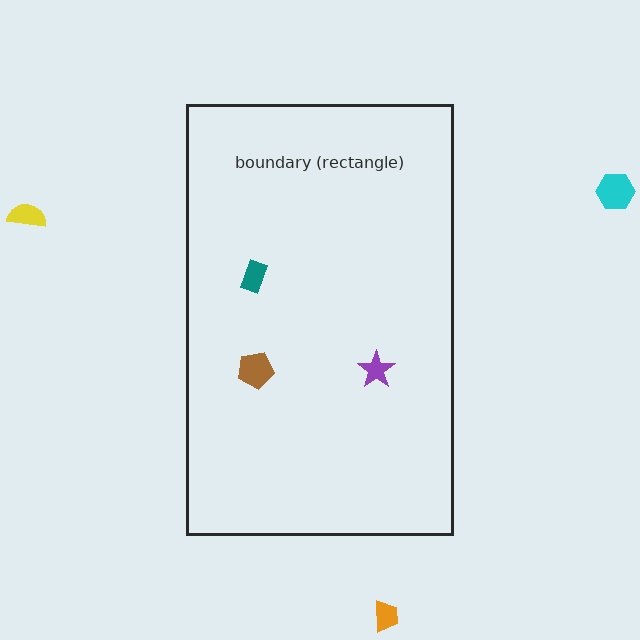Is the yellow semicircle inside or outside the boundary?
Outside.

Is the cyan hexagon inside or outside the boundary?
Outside.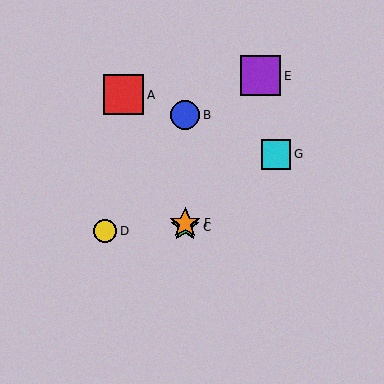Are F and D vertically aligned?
No, F is at x≈185 and D is at x≈105.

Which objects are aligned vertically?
Objects B, C, F are aligned vertically.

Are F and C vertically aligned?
Yes, both are at x≈185.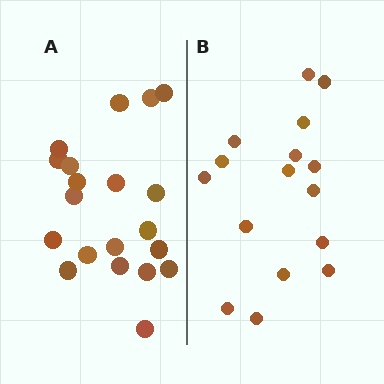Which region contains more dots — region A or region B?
Region A (the left region) has more dots.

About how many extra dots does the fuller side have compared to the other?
Region A has about 4 more dots than region B.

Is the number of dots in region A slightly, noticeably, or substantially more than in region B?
Region A has noticeably more, but not dramatically so. The ratio is roughly 1.2 to 1.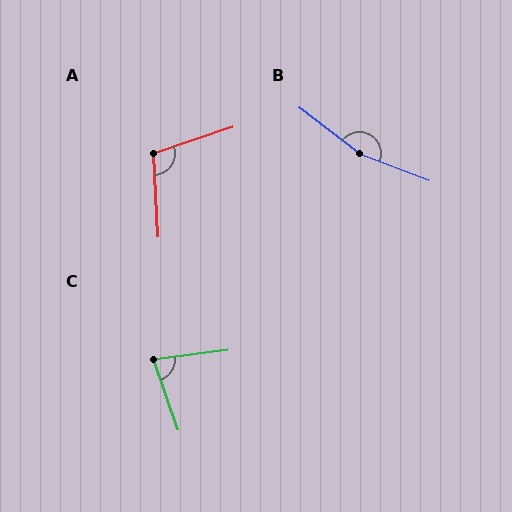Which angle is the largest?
B, at approximately 163 degrees.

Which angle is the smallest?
C, at approximately 78 degrees.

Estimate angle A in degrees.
Approximately 106 degrees.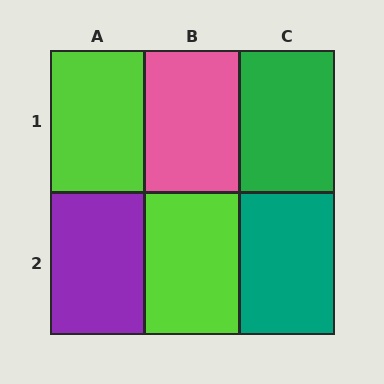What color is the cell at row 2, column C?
Teal.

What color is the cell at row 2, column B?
Lime.